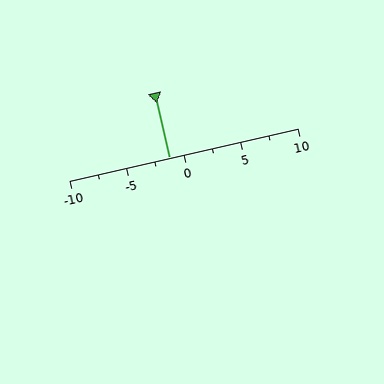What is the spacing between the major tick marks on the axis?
The major ticks are spaced 5 apart.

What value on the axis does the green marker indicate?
The marker indicates approximately -1.2.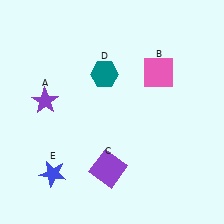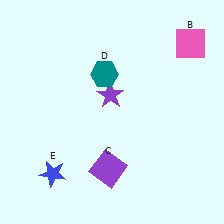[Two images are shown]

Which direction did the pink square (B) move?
The pink square (B) moved right.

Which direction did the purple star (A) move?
The purple star (A) moved right.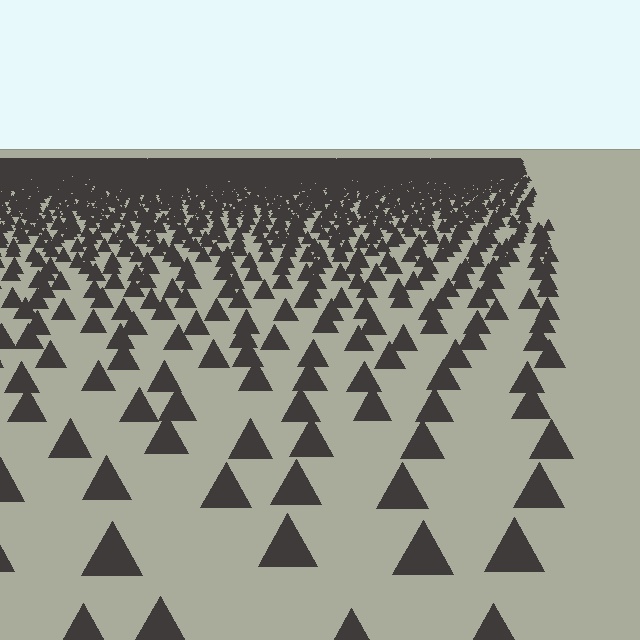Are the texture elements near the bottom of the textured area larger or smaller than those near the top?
Larger. Near the bottom, elements are closer to the viewer and appear at a bigger on-screen size.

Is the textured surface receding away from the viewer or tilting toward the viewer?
The surface is receding away from the viewer. Texture elements get smaller and denser toward the top.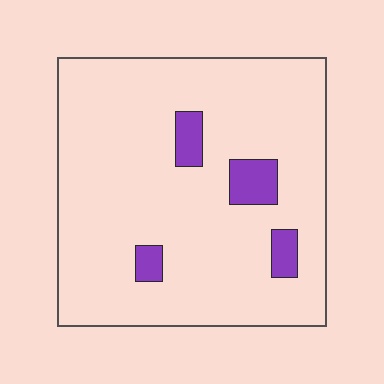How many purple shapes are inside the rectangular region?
4.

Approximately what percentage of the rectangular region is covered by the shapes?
Approximately 10%.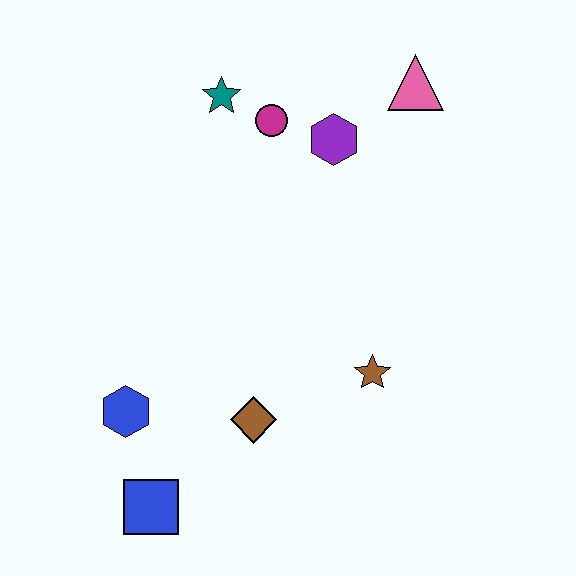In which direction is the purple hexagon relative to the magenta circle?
The purple hexagon is to the right of the magenta circle.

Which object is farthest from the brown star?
The teal star is farthest from the brown star.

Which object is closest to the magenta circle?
The teal star is closest to the magenta circle.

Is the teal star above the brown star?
Yes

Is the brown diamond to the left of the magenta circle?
Yes